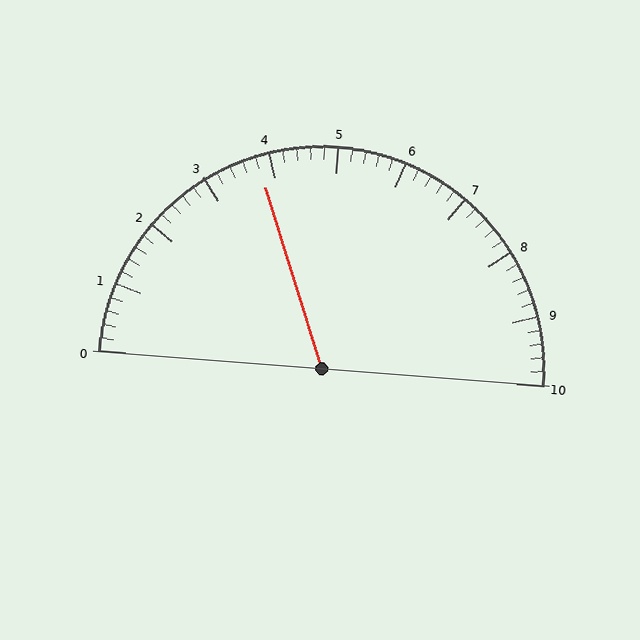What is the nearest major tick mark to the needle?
The nearest major tick mark is 4.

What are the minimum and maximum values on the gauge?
The gauge ranges from 0 to 10.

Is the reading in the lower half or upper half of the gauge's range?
The reading is in the lower half of the range (0 to 10).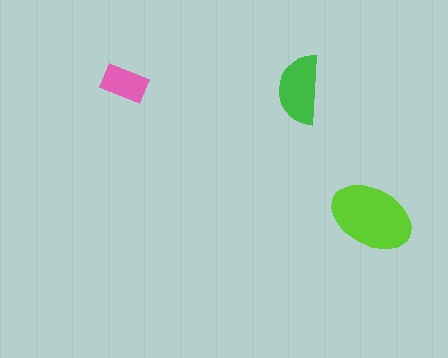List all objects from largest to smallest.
The lime ellipse, the green semicircle, the pink rectangle.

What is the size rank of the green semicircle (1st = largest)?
2nd.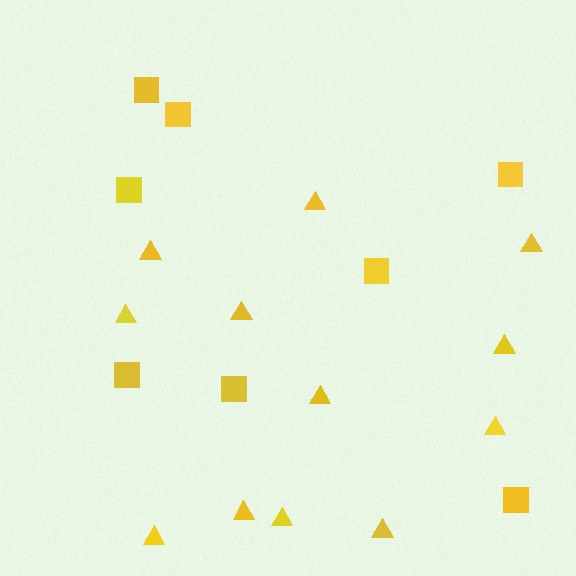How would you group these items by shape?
There are 2 groups: one group of squares (8) and one group of triangles (12).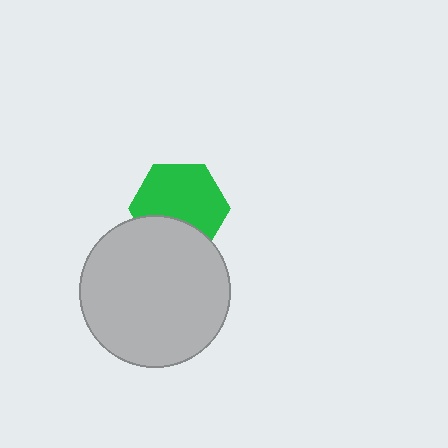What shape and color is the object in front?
The object in front is a light gray circle.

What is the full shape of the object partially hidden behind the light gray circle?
The partially hidden object is a green hexagon.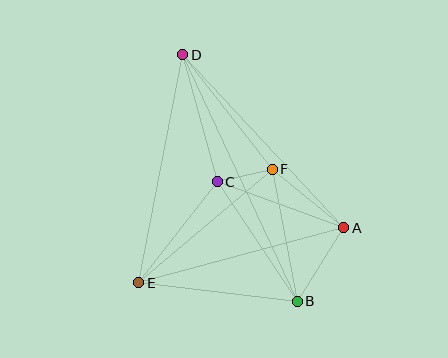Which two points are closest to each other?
Points C and F are closest to each other.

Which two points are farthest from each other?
Points B and D are farthest from each other.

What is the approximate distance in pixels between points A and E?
The distance between A and E is approximately 212 pixels.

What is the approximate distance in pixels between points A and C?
The distance between A and C is approximately 134 pixels.